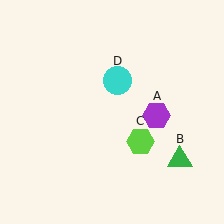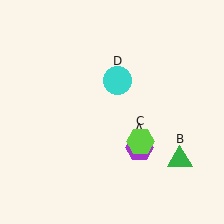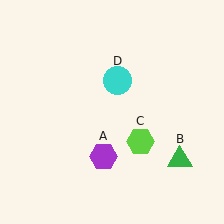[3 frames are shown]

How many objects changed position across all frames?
1 object changed position: purple hexagon (object A).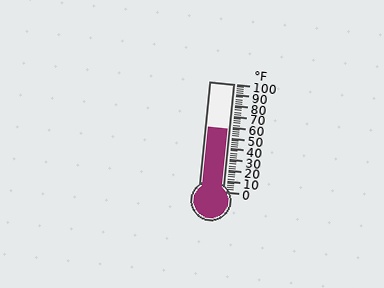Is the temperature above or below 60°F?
The temperature is below 60°F.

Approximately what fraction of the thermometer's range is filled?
The thermometer is filled to approximately 60% of its range.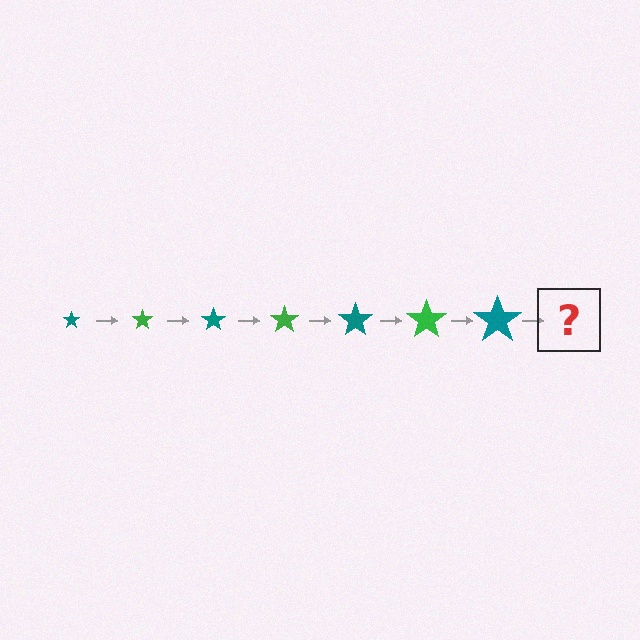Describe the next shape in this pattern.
It should be a green star, larger than the previous one.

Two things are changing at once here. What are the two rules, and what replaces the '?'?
The two rules are that the star grows larger each step and the color cycles through teal and green. The '?' should be a green star, larger than the previous one.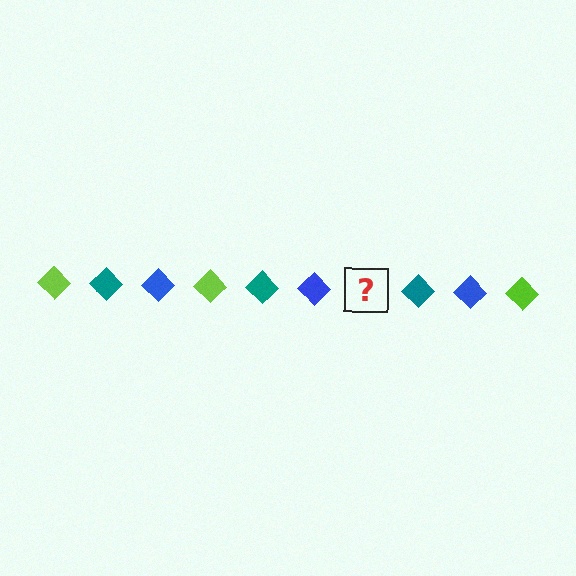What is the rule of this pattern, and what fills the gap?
The rule is that the pattern cycles through lime, teal, blue diamonds. The gap should be filled with a lime diamond.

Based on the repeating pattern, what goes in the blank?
The blank should be a lime diamond.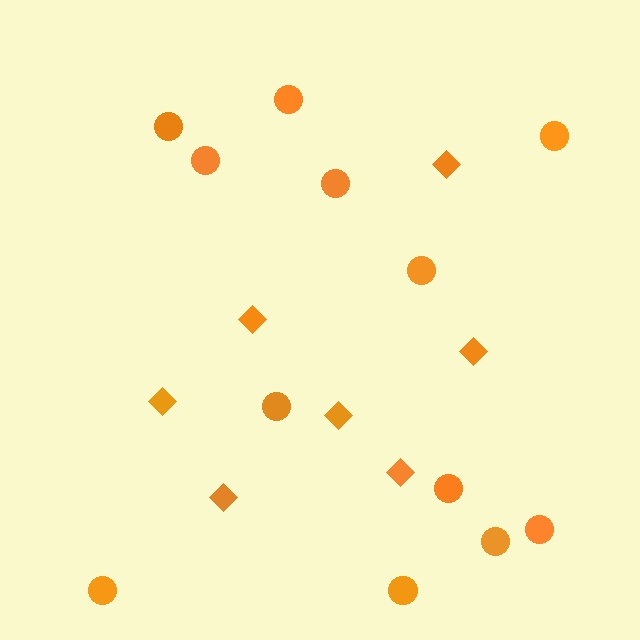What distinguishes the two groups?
There are 2 groups: one group of circles (12) and one group of diamonds (7).